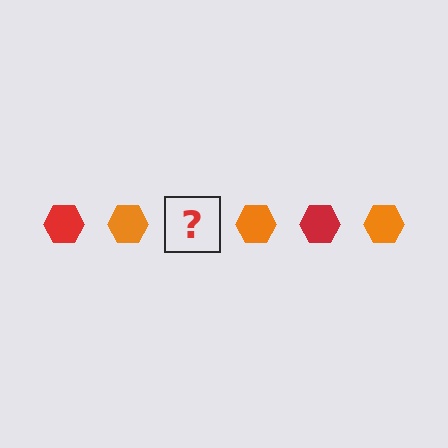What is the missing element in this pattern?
The missing element is a red hexagon.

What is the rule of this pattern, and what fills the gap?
The rule is that the pattern cycles through red, orange hexagons. The gap should be filled with a red hexagon.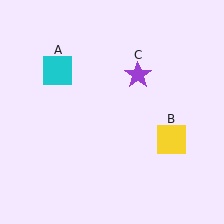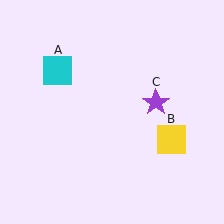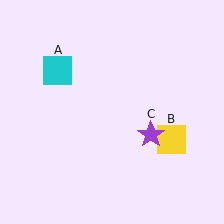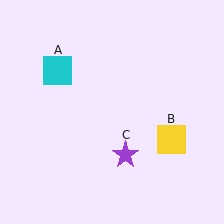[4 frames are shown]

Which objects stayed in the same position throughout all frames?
Cyan square (object A) and yellow square (object B) remained stationary.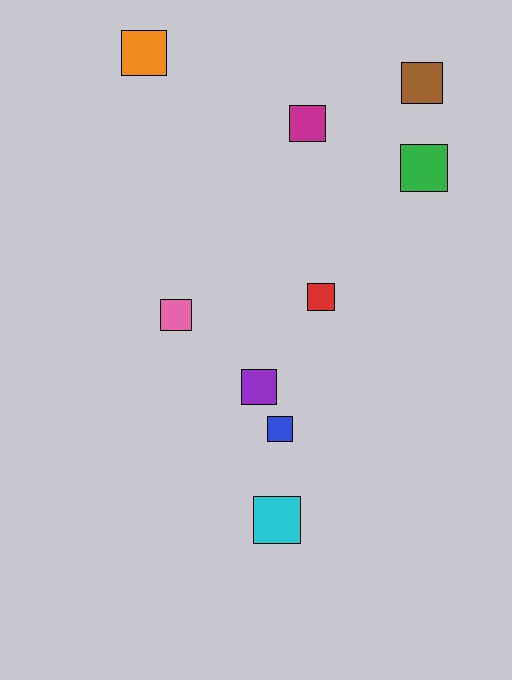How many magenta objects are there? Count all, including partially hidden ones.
There is 1 magenta object.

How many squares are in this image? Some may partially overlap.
There are 9 squares.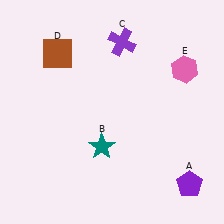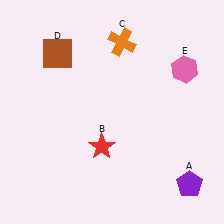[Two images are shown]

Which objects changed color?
B changed from teal to red. C changed from purple to orange.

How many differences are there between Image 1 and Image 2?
There are 2 differences between the two images.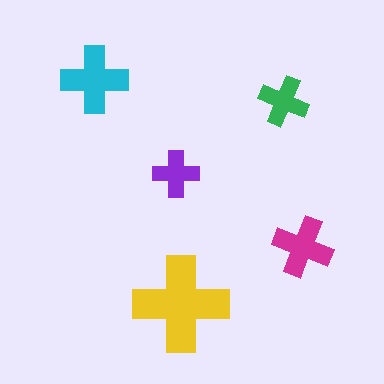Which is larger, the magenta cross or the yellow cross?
The yellow one.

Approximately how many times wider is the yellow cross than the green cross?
About 2 times wider.